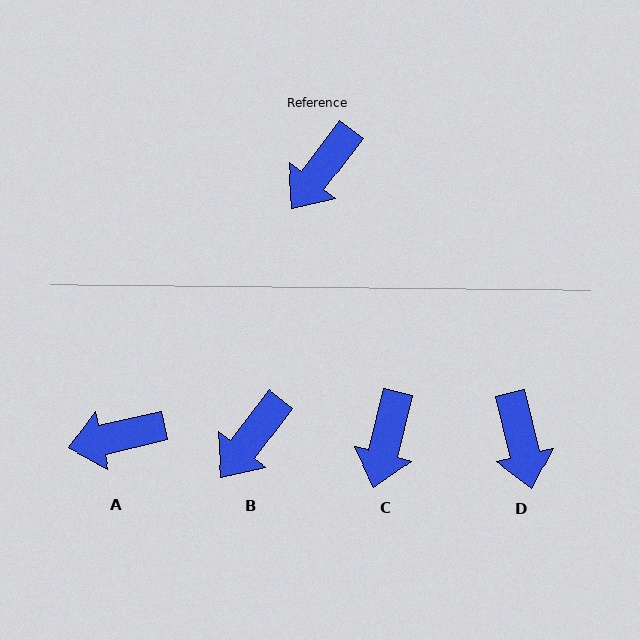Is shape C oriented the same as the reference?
No, it is off by about 23 degrees.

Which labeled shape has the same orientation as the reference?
B.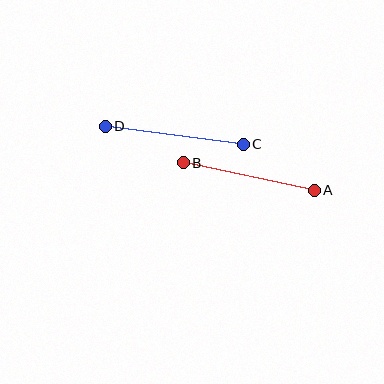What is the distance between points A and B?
The distance is approximately 134 pixels.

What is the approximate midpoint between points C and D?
The midpoint is at approximately (174, 135) pixels.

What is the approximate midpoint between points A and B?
The midpoint is at approximately (249, 176) pixels.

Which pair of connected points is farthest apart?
Points C and D are farthest apart.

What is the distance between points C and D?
The distance is approximately 139 pixels.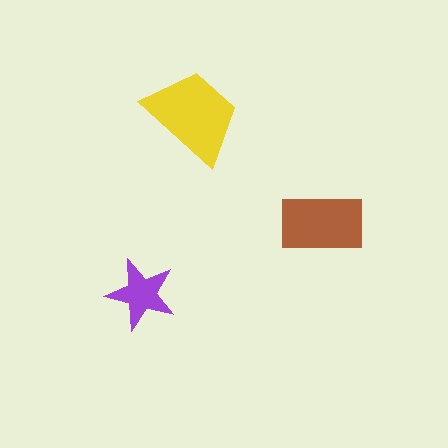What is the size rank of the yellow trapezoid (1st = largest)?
1st.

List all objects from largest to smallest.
The yellow trapezoid, the brown rectangle, the purple star.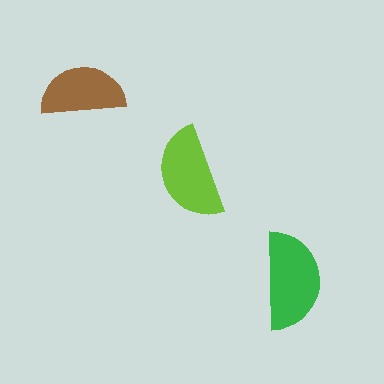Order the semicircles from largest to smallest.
the green one, the lime one, the brown one.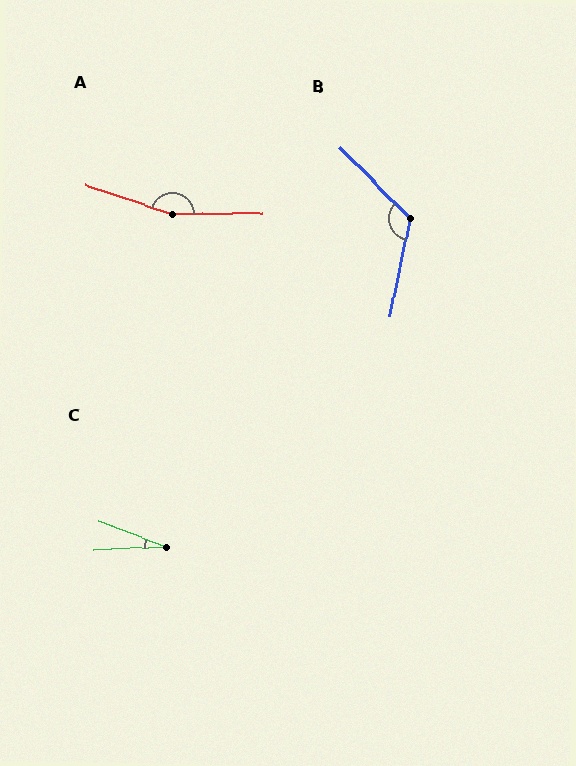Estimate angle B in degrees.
Approximately 124 degrees.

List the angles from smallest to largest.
C (23°), B (124°), A (160°).